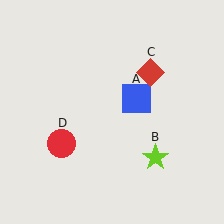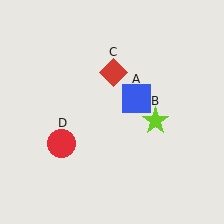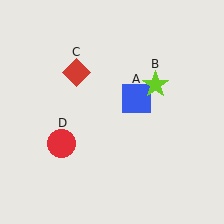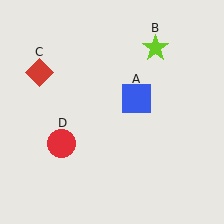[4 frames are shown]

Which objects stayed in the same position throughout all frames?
Blue square (object A) and red circle (object D) remained stationary.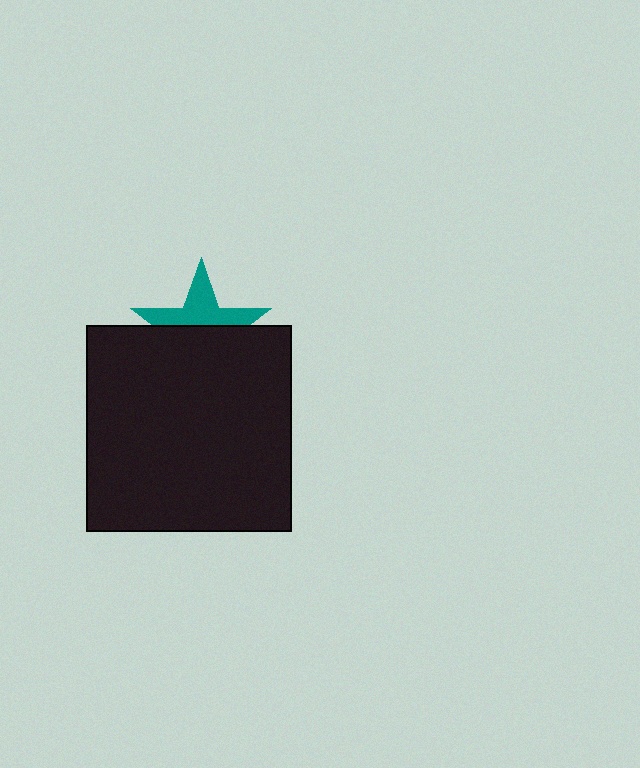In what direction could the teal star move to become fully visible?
The teal star could move up. That would shift it out from behind the black square entirely.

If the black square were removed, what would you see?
You would see the complete teal star.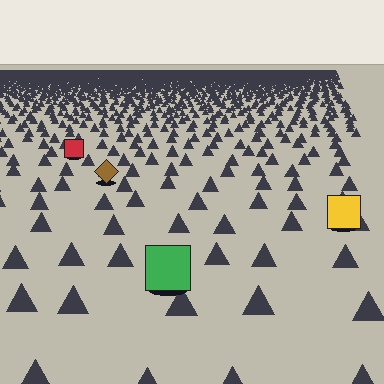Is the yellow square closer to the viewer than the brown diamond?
Yes. The yellow square is closer — you can tell from the texture gradient: the ground texture is coarser near it.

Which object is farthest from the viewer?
The red square is farthest from the viewer. It appears smaller and the ground texture around it is denser.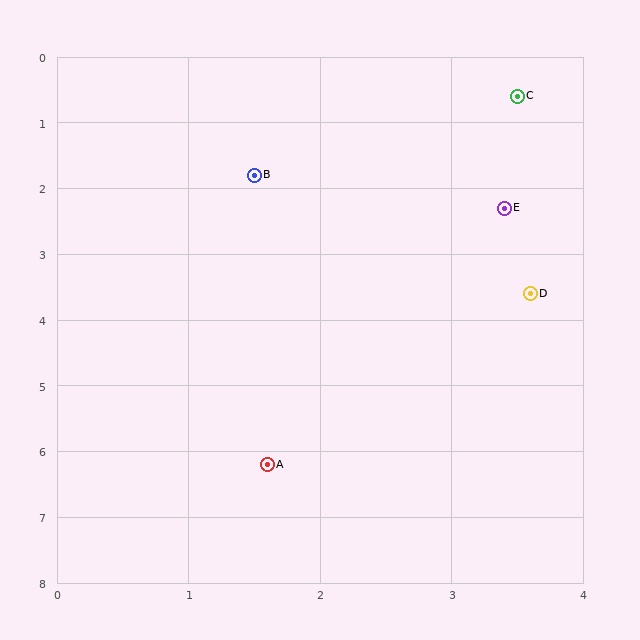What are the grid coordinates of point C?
Point C is at approximately (3.5, 0.6).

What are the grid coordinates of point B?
Point B is at approximately (1.5, 1.8).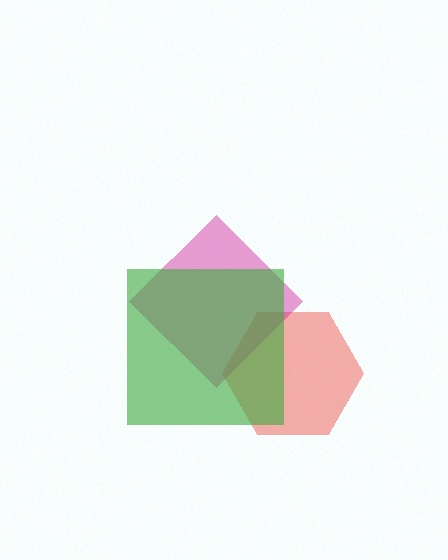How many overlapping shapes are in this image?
There are 3 overlapping shapes in the image.